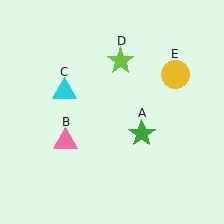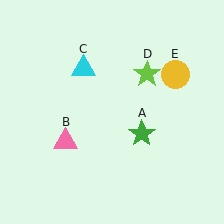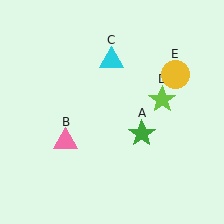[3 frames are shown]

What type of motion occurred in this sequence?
The cyan triangle (object C), lime star (object D) rotated clockwise around the center of the scene.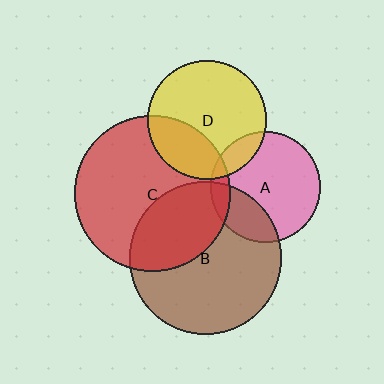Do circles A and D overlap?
Yes.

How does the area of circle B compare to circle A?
Approximately 1.9 times.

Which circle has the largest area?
Circle C (red).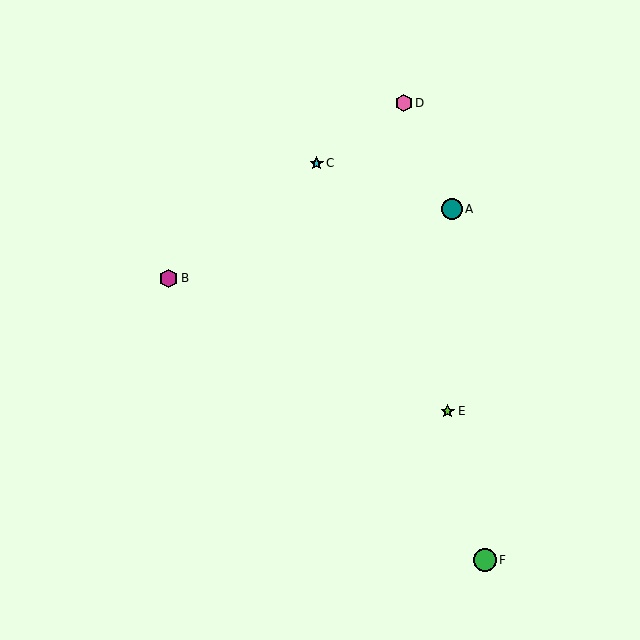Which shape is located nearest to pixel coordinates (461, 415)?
The lime star (labeled E) at (448, 411) is nearest to that location.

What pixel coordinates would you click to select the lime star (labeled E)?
Click at (448, 411) to select the lime star E.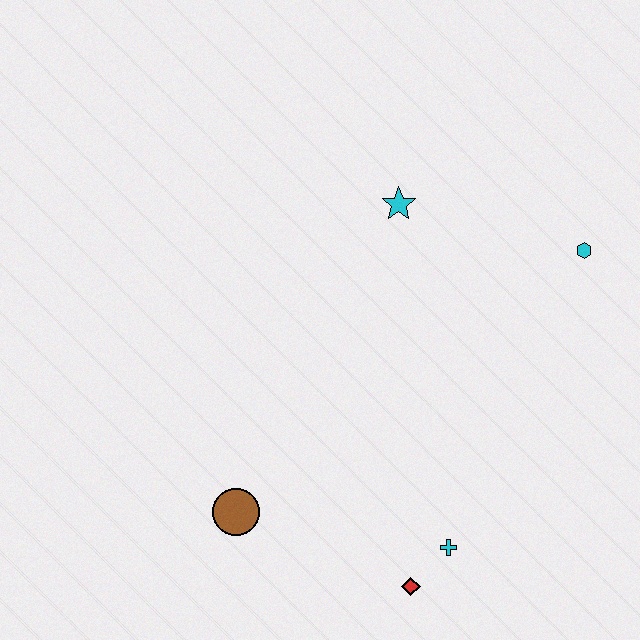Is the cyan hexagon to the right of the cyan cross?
Yes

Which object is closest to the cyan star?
The cyan hexagon is closest to the cyan star.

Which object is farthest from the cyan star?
The red diamond is farthest from the cyan star.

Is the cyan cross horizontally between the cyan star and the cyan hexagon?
Yes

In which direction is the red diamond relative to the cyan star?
The red diamond is below the cyan star.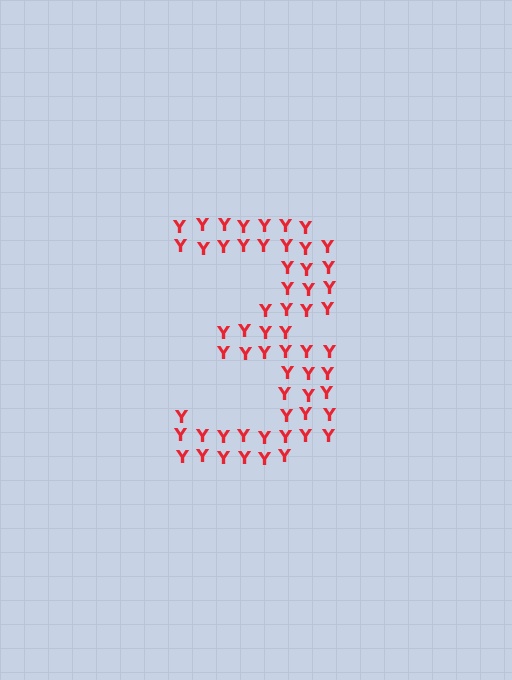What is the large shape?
The large shape is the digit 3.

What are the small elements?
The small elements are letter Y's.